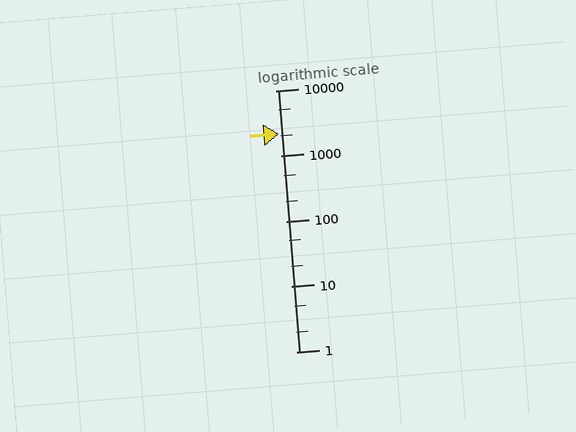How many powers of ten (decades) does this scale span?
The scale spans 4 decades, from 1 to 10000.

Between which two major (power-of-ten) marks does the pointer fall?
The pointer is between 1000 and 10000.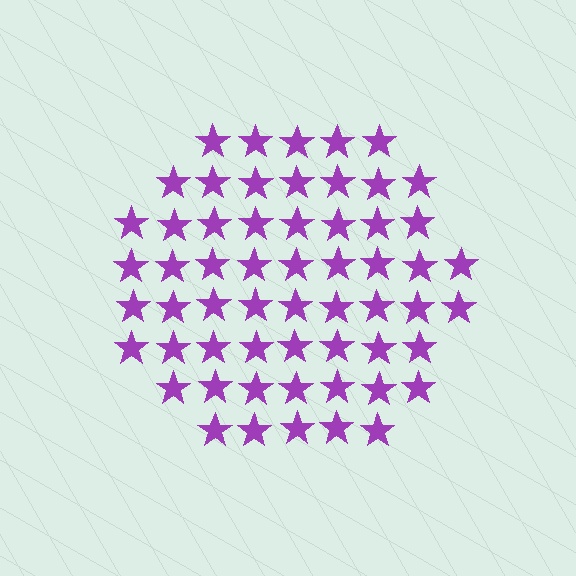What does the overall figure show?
The overall figure shows a circle.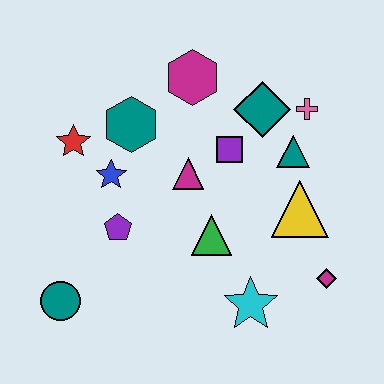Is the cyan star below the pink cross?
Yes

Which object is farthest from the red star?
The magenta diamond is farthest from the red star.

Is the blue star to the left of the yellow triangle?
Yes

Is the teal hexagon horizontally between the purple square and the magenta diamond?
No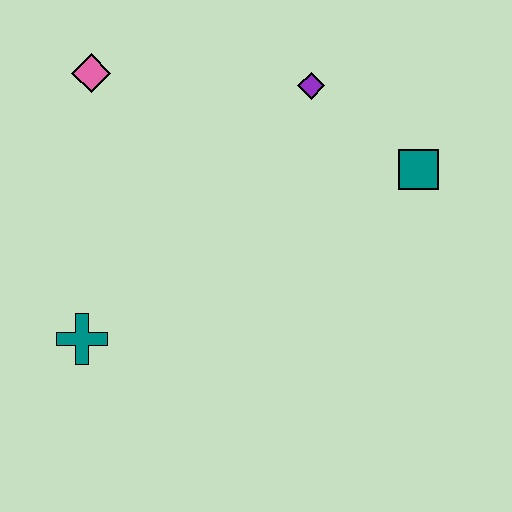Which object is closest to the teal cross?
The pink diamond is closest to the teal cross.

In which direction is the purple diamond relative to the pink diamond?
The purple diamond is to the right of the pink diamond.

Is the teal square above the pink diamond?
No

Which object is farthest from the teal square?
The teal cross is farthest from the teal square.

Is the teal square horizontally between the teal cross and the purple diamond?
No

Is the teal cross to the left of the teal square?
Yes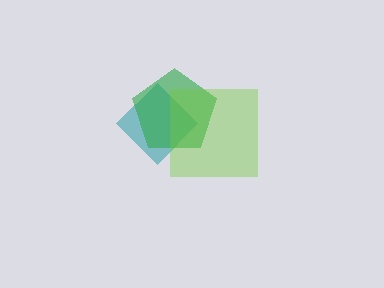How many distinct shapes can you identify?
There are 3 distinct shapes: a teal diamond, a green pentagon, a lime square.